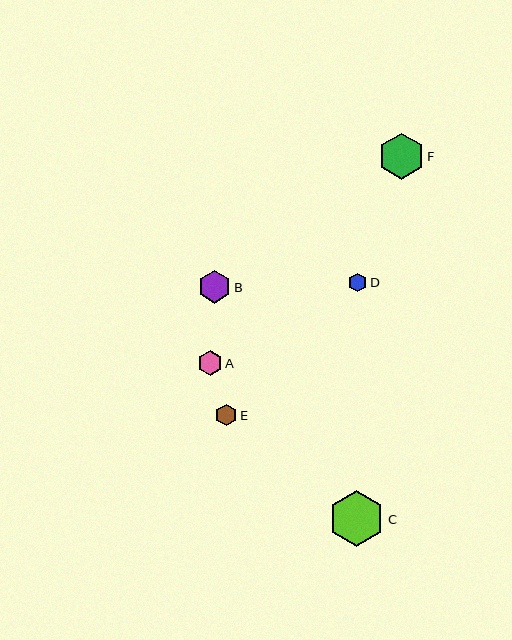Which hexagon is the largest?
Hexagon C is the largest with a size of approximately 56 pixels.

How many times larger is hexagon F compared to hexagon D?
Hexagon F is approximately 2.5 times the size of hexagon D.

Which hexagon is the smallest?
Hexagon D is the smallest with a size of approximately 19 pixels.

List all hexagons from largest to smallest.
From largest to smallest: C, F, B, A, E, D.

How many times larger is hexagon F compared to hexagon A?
Hexagon F is approximately 1.9 times the size of hexagon A.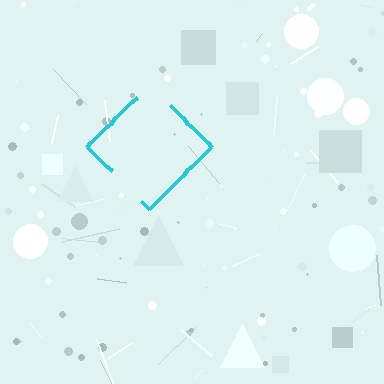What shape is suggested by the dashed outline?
The dashed outline suggests a diamond.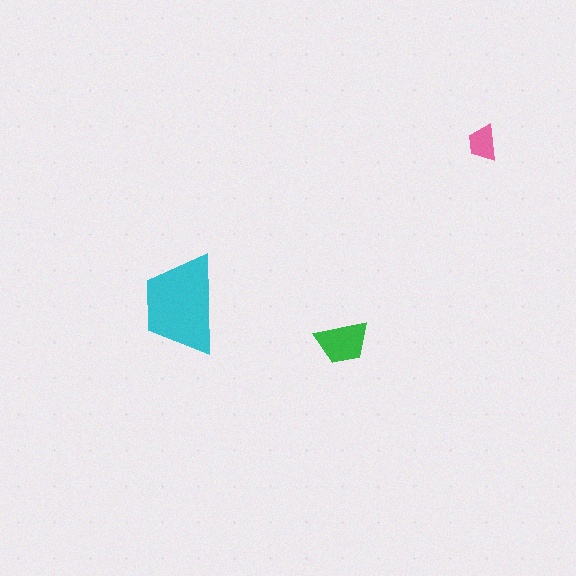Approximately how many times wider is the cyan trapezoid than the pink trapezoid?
About 2.5 times wider.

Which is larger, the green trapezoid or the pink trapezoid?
The green one.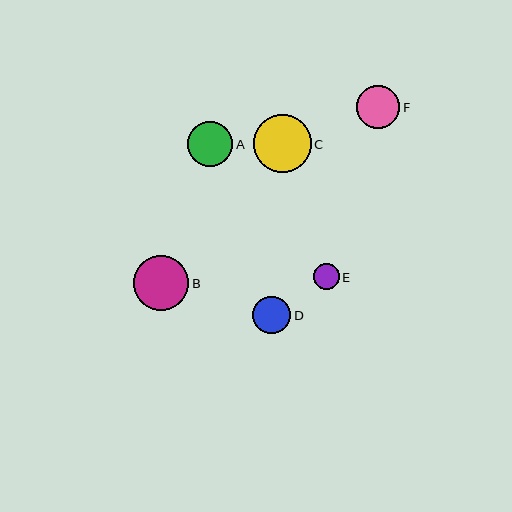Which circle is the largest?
Circle C is the largest with a size of approximately 58 pixels.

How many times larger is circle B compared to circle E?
Circle B is approximately 2.1 times the size of circle E.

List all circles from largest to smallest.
From largest to smallest: C, B, A, F, D, E.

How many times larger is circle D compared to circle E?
Circle D is approximately 1.5 times the size of circle E.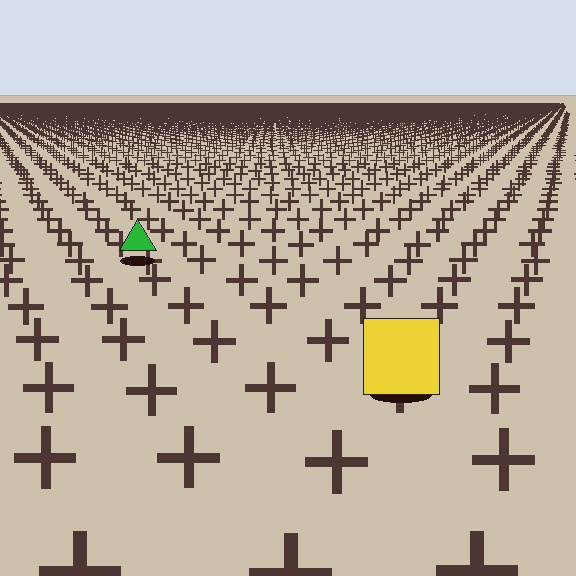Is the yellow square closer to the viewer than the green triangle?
Yes. The yellow square is closer — you can tell from the texture gradient: the ground texture is coarser near it.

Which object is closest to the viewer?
The yellow square is closest. The texture marks near it are larger and more spread out.